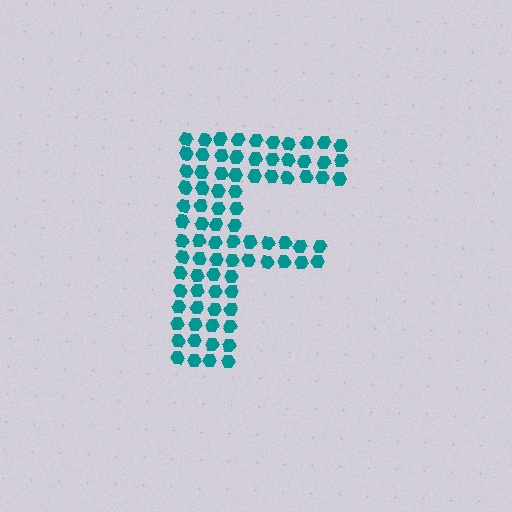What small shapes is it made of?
It is made of small hexagons.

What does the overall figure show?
The overall figure shows the letter F.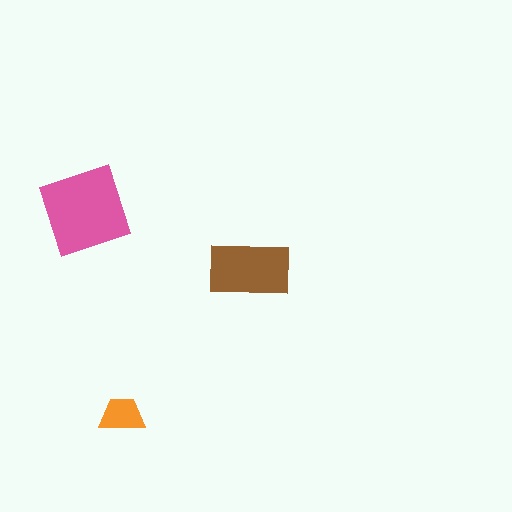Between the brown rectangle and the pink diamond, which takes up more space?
The pink diamond.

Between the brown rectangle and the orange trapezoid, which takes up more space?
The brown rectangle.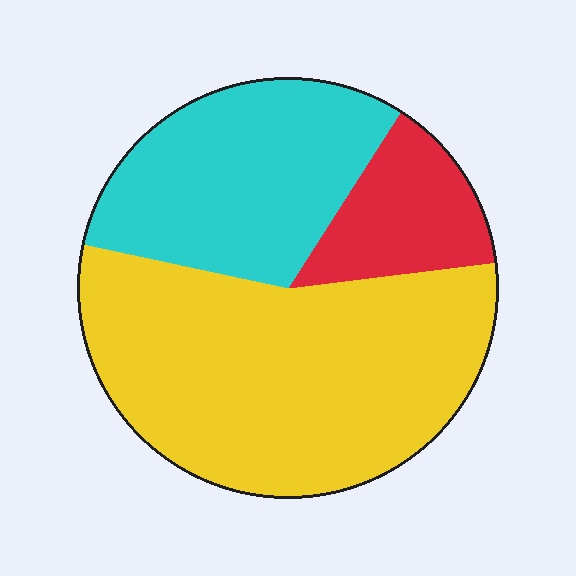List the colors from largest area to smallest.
From largest to smallest: yellow, cyan, red.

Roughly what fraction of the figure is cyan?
Cyan takes up between a quarter and a half of the figure.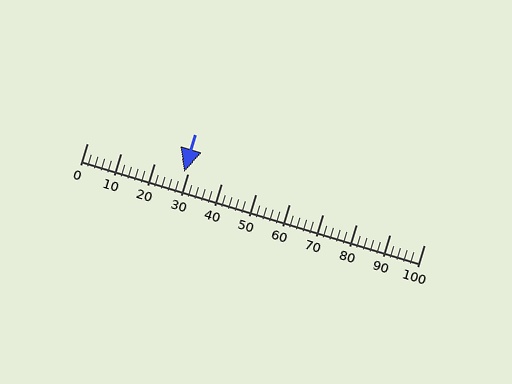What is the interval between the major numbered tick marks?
The major tick marks are spaced 10 units apart.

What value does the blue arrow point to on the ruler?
The blue arrow points to approximately 29.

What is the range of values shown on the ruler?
The ruler shows values from 0 to 100.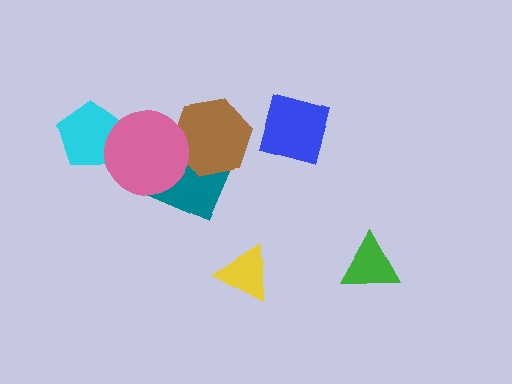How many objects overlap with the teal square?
2 objects overlap with the teal square.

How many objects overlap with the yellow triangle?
0 objects overlap with the yellow triangle.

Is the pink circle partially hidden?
No, no other shape covers it.